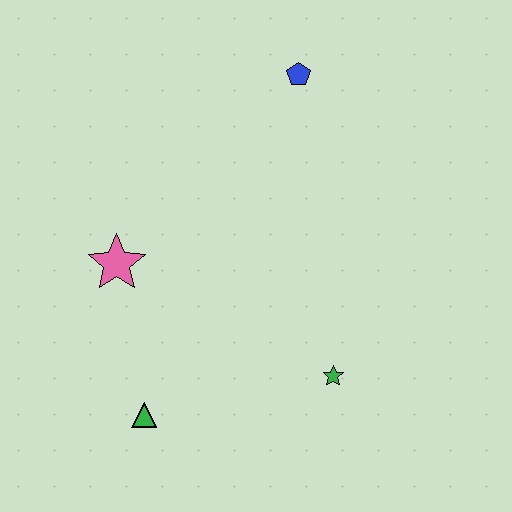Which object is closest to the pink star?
The green triangle is closest to the pink star.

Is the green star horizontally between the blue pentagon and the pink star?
No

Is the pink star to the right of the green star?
No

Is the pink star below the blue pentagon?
Yes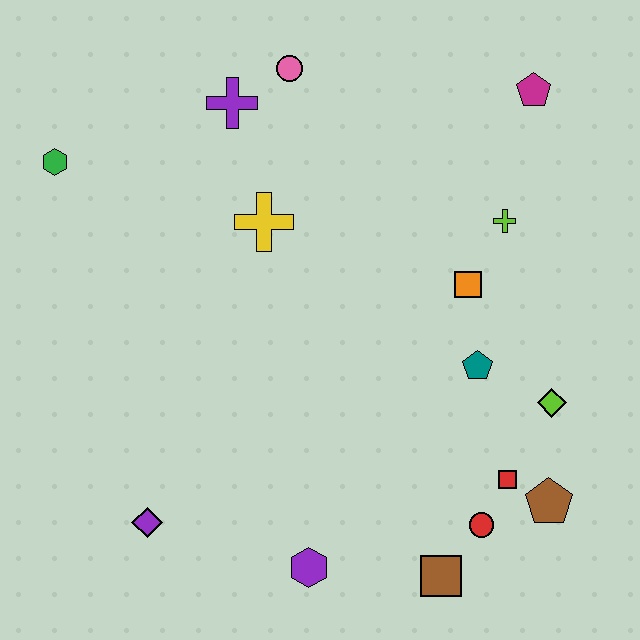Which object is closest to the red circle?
The red square is closest to the red circle.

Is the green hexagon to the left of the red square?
Yes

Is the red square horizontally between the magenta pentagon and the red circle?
Yes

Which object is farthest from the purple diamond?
The magenta pentagon is farthest from the purple diamond.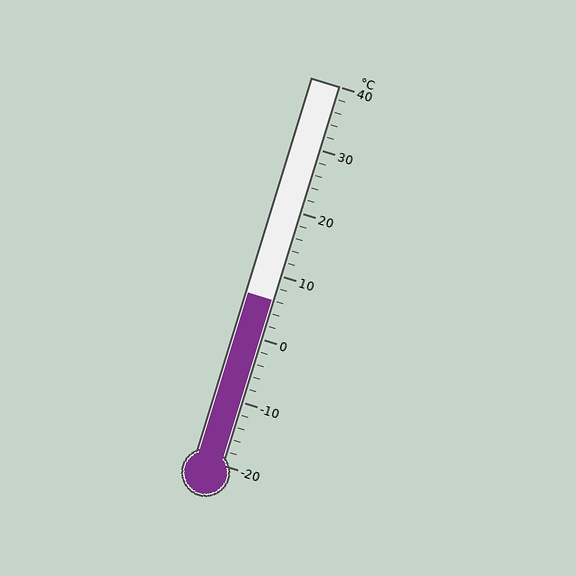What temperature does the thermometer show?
The thermometer shows approximately 6°C.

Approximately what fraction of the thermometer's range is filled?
The thermometer is filled to approximately 45% of its range.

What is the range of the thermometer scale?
The thermometer scale ranges from -20°C to 40°C.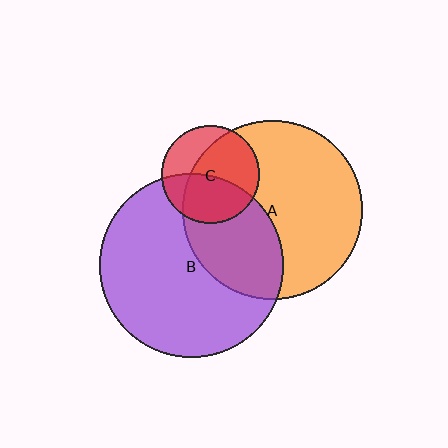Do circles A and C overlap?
Yes.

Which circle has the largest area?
Circle B (purple).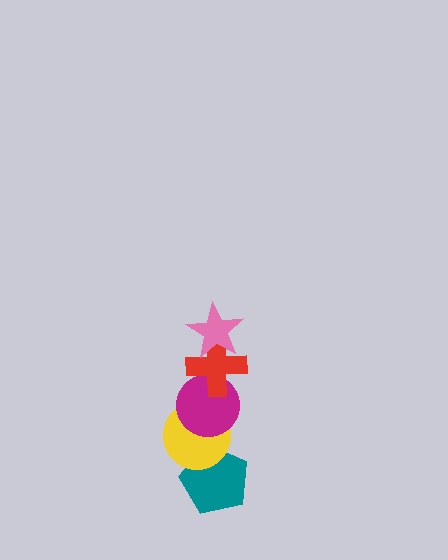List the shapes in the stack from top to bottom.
From top to bottom: the pink star, the red cross, the magenta circle, the yellow circle, the teal pentagon.